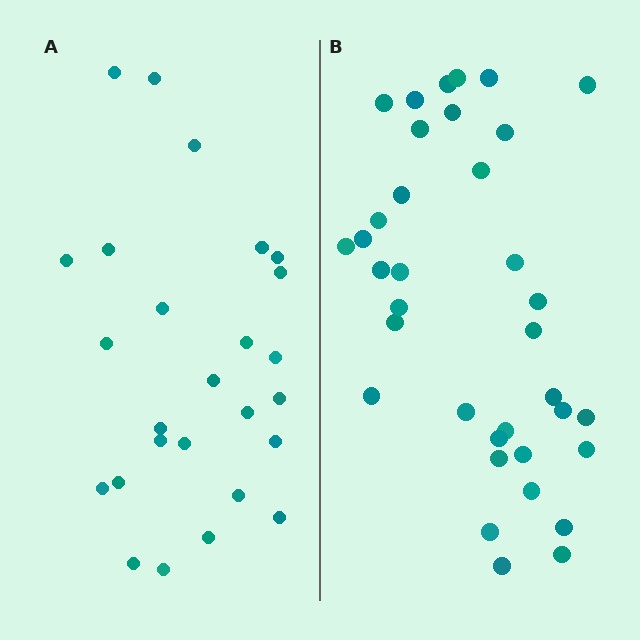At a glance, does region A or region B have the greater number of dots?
Region B (the right region) has more dots.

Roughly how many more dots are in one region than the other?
Region B has roughly 10 or so more dots than region A.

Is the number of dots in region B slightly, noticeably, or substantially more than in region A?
Region B has noticeably more, but not dramatically so. The ratio is roughly 1.4 to 1.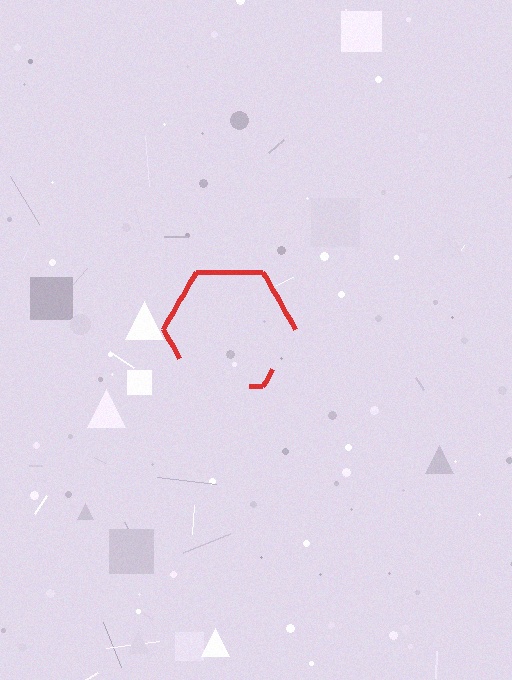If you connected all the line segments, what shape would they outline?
They would outline a hexagon.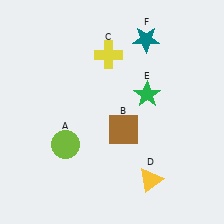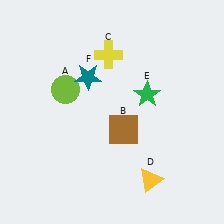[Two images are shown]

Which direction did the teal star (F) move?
The teal star (F) moved left.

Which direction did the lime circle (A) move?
The lime circle (A) moved up.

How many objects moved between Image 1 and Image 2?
2 objects moved between the two images.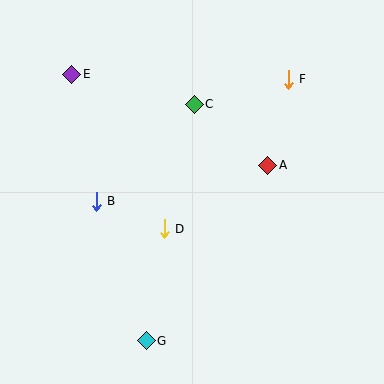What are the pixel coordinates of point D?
Point D is at (164, 229).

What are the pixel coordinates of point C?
Point C is at (194, 104).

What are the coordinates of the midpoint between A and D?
The midpoint between A and D is at (216, 197).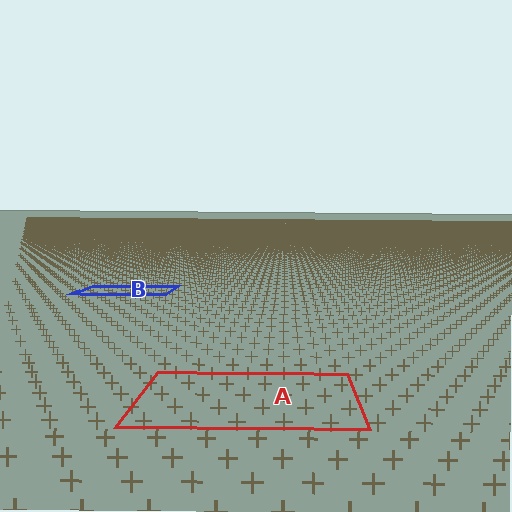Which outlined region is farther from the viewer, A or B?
Region B is farther from the viewer — the texture elements inside it appear smaller and more densely packed.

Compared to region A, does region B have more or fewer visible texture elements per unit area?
Region B has more texture elements per unit area — they are packed more densely because it is farther away.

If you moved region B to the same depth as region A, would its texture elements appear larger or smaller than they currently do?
They would appear larger. At a closer depth, the same texture elements are projected at a bigger on-screen size.